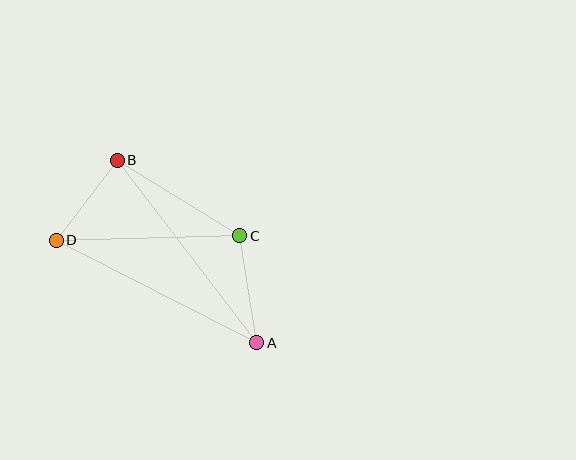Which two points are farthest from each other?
Points A and B are farthest from each other.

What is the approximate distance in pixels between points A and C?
The distance between A and C is approximately 109 pixels.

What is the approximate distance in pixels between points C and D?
The distance between C and D is approximately 183 pixels.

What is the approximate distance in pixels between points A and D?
The distance between A and D is approximately 225 pixels.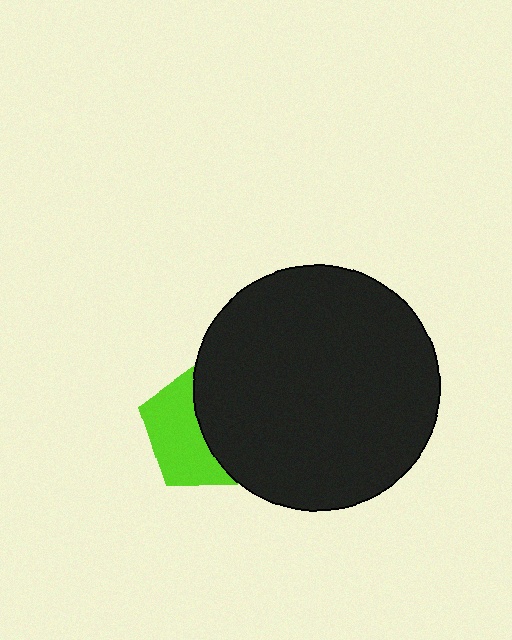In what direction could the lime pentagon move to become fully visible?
The lime pentagon could move left. That would shift it out from behind the black circle entirely.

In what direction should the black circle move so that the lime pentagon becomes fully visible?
The black circle should move right. That is the shortest direction to clear the overlap and leave the lime pentagon fully visible.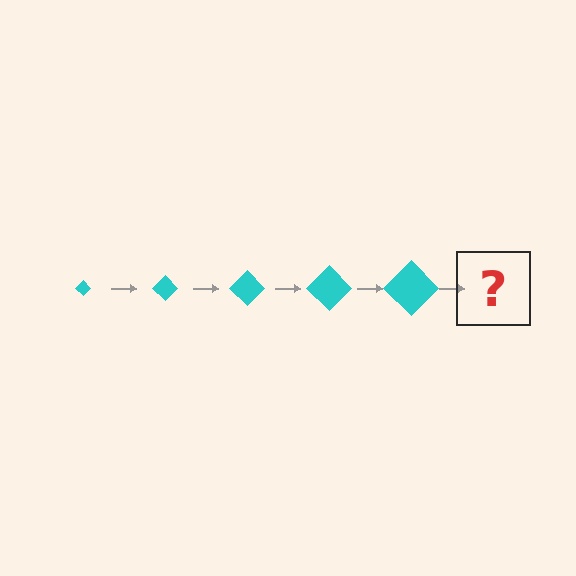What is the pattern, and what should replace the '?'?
The pattern is that the diamond gets progressively larger each step. The '?' should be a cyan diamond, larger than the previous one.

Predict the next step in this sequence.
The next step is a cyan diamond, larger than the previous one.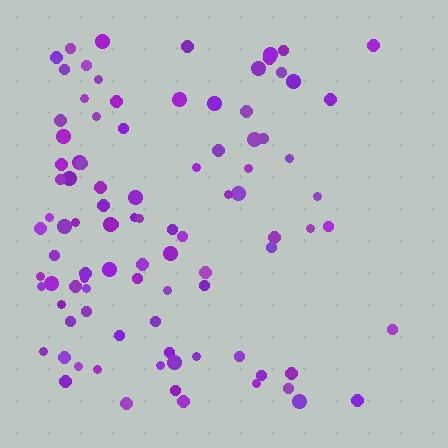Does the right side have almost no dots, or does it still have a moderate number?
Still a moderate number, just noticeably fewer than the left.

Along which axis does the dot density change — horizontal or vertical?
Horizontal.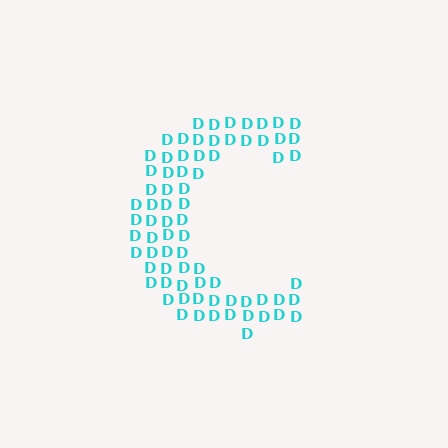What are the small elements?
The small elements are letter D's.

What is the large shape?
The large shape is the letter C.